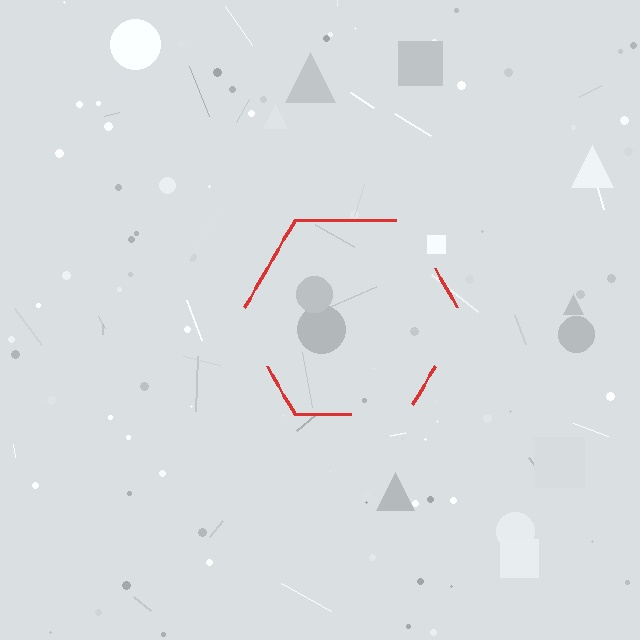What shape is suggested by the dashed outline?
The dashed outline suggests a hexagon.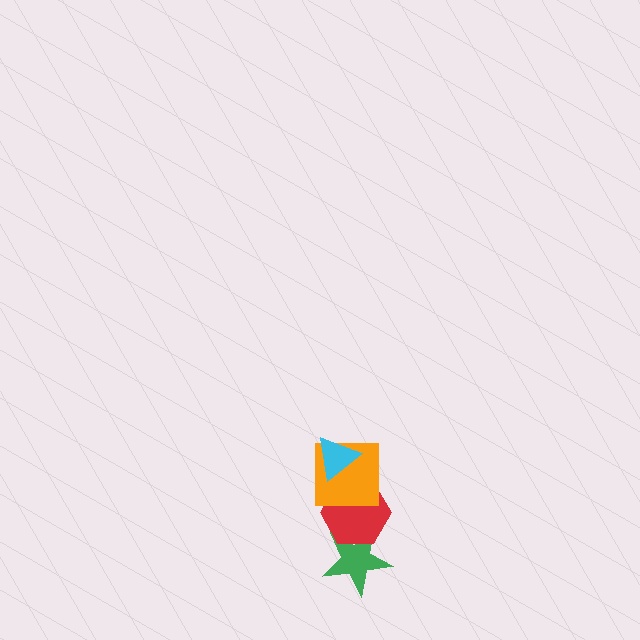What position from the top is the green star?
The green star is 4th from the top.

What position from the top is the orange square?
The orange square is 2nd from the top.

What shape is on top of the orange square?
The cyan triangle is on top of the orange square.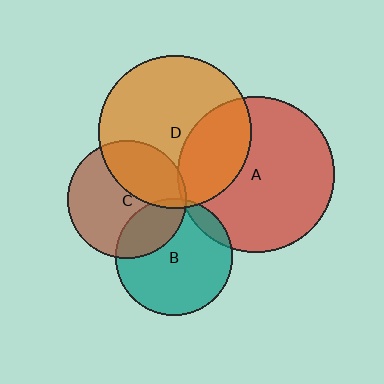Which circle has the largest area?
Circle A (red).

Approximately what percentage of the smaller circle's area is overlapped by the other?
Approximately 30%.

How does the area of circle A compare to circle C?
Approximately 1.7 times.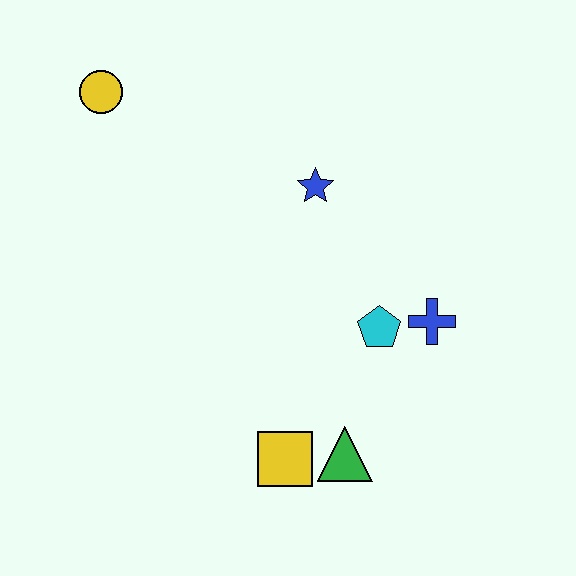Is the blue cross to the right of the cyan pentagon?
Yes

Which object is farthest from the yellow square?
The yellow circle is farthest from the yellow square.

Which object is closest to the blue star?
The cyan pentagon is closest to the blue star.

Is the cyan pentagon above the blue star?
No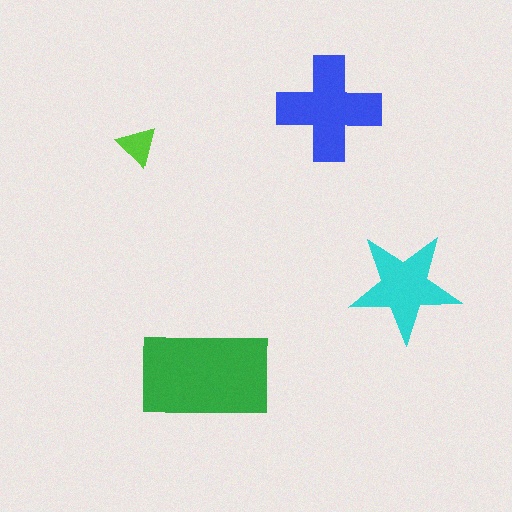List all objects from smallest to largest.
The lime triangle, the cyan star, the blue cross, the green rectangle.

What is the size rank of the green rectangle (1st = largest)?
1st.